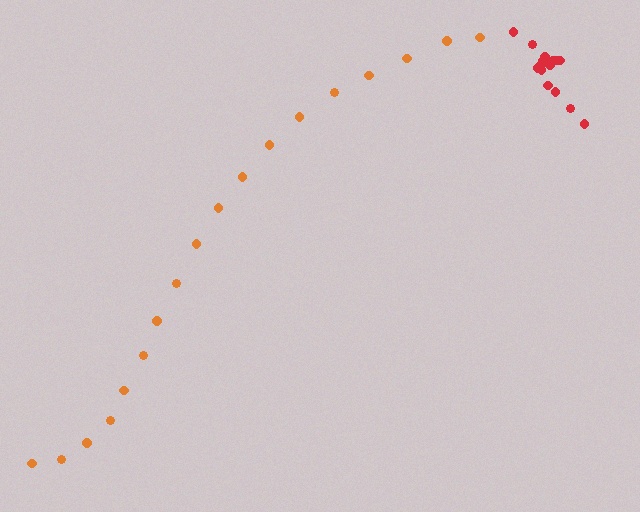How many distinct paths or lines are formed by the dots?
There are 2 distinct paths.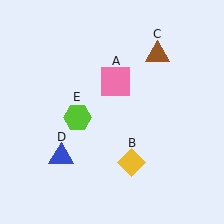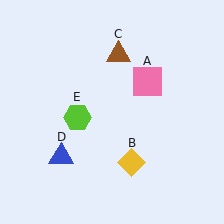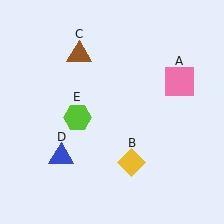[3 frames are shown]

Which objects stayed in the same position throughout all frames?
Yellow diamond (object B) and blue triangle (object D) and lime hexagon (object E) remained stationary.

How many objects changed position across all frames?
2 objects changed position: pink square (object A), brown triangle (object C).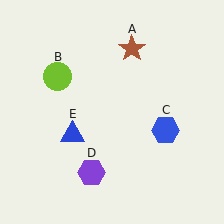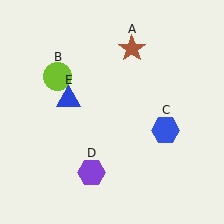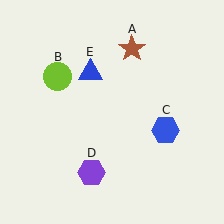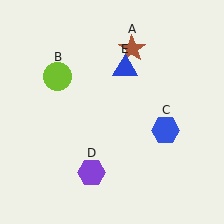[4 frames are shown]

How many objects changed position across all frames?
1 object changed position: blue triangle (object E).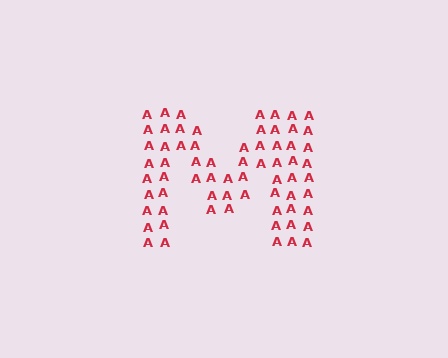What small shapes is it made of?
It is made of small letter A's.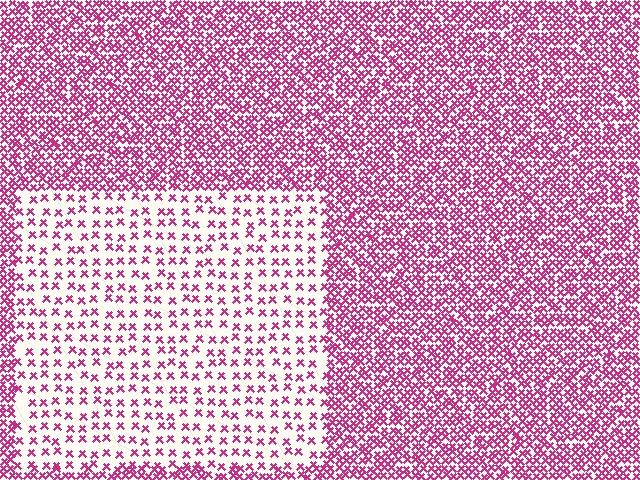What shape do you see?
I see a rectangle.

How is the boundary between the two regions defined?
The boundary is defined by a change in element density (approximately 2.8x ratio). All elements are the same color, size, and shape.